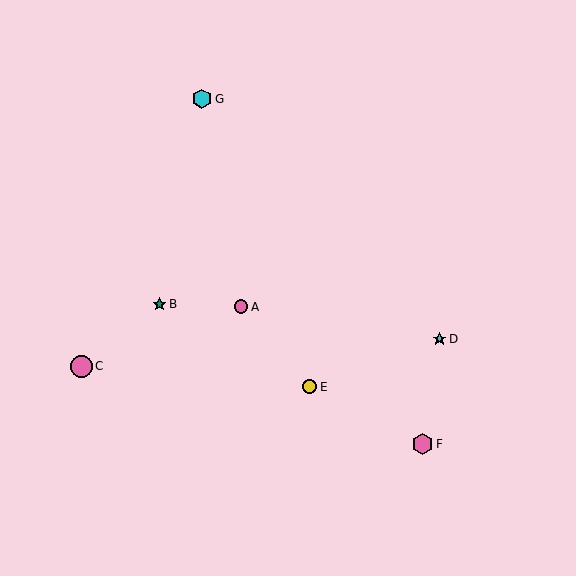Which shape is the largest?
The pink circle (labeled C) is the largest.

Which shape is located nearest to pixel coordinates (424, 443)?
The pink hexagon (labeled F) at (422, 444) is nearest to that location.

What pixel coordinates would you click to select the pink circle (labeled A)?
Click at (241, 307) to select the pink circle A.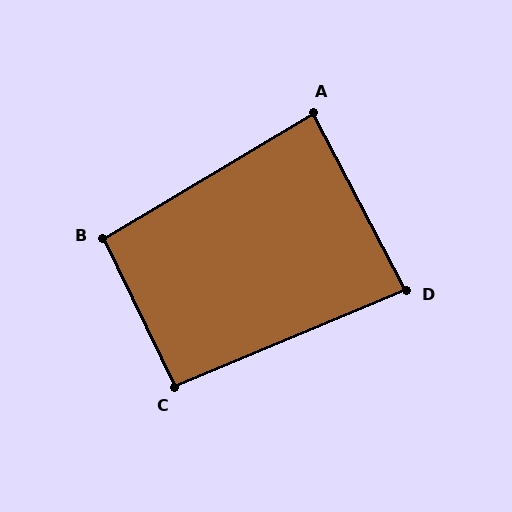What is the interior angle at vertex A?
Approximately 87 degrees (approximately right).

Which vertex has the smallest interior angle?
D, at approximately 85 degrees.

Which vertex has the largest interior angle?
B, at approximately 95 degrees.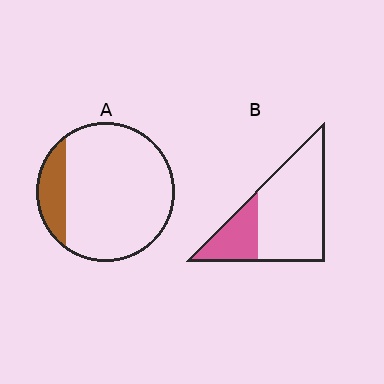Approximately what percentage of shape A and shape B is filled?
A is approximately 15% and B is approximately 25%.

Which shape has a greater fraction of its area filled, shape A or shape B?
Shape B.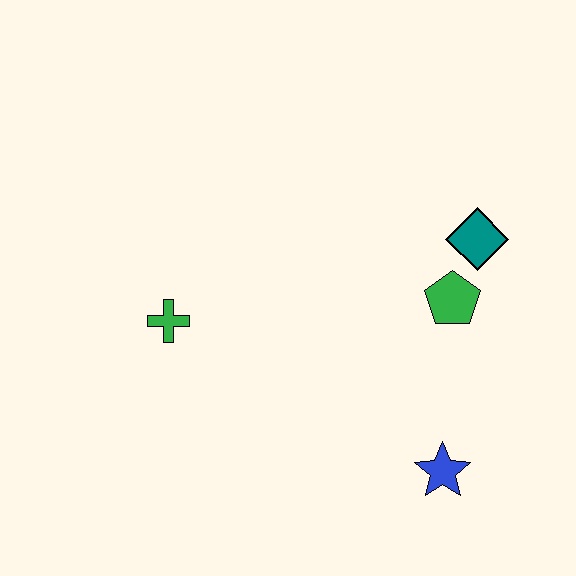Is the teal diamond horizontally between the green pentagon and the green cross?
No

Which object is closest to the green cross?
The green pentagon is closest to the green cross.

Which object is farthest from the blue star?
The green cross is farthest from the blue star.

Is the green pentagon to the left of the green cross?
No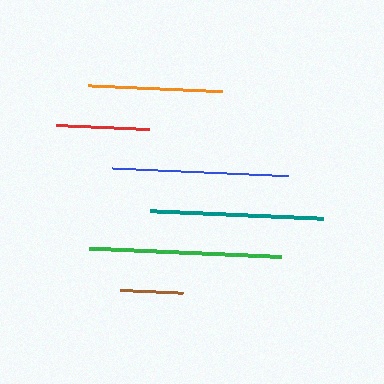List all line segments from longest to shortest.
From longest to shortest: green, blue, teal, orange, red, brown.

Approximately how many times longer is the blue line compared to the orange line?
The blue line is approximately 1.3 times the length of the orange line.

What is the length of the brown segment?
The brown segment is approximately 62 pixels long.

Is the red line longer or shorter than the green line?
The green line is longer than the red line.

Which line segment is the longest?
The green line is the longest at approximately 192 pixels.